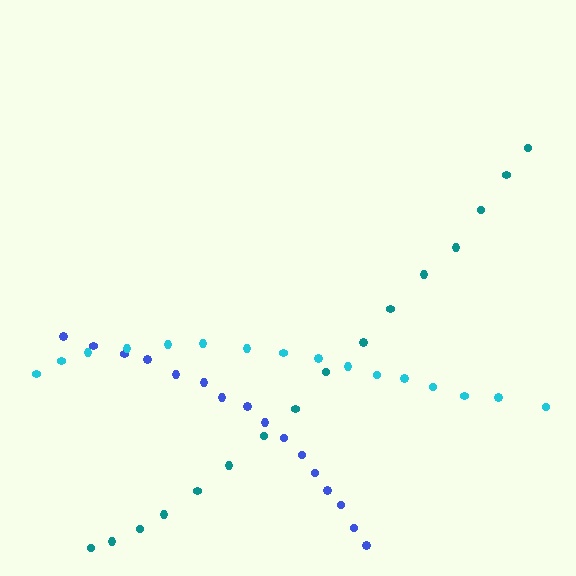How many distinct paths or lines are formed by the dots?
There are 3 distinct paths.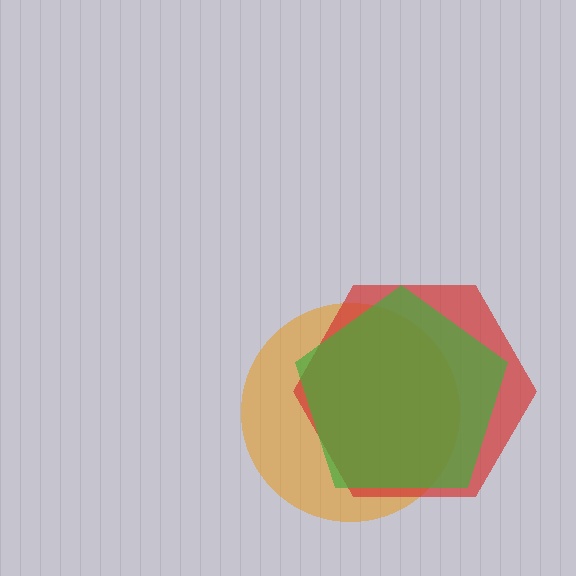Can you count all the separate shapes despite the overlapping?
Yes, there are 3 separate shapes.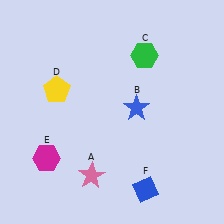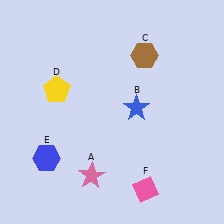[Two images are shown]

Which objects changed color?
C changed from green to brown. E changed from magenta to blue. F changed from blue to pink.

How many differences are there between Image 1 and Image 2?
There are 3 differences between the two images.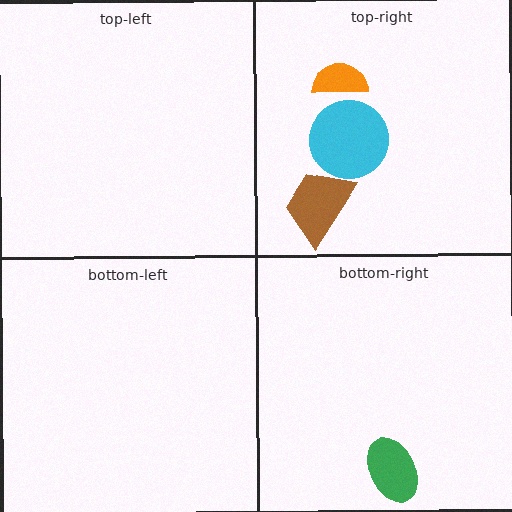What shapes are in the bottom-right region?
The green ellipse.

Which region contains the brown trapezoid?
The top-right region.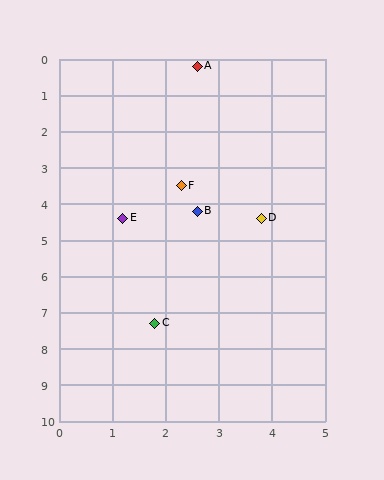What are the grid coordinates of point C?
Point C is at approximately (1.8, 7.3).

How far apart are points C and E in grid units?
Points C and E are about 3.0 grid units apart.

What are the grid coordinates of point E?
Point E is at approximately (1.2, 4.4).